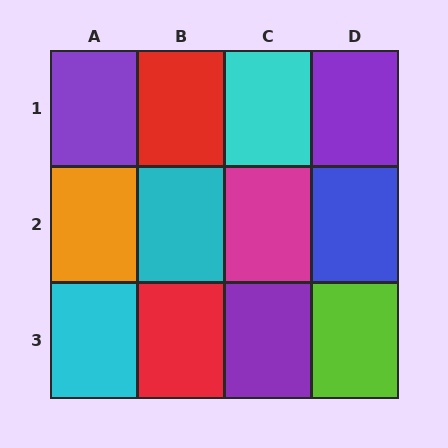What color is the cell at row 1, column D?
Purple.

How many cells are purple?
3 cells are purple.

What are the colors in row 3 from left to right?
Cyan, red, purple, lime.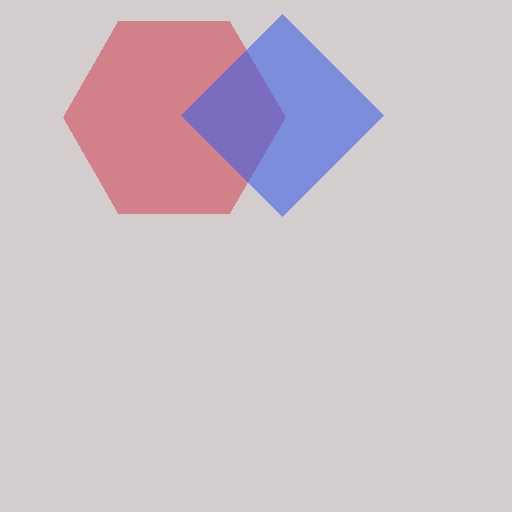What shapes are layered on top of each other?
The layered shapes are: a red hexagon, a blue diamond.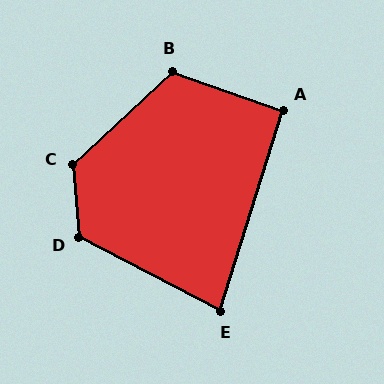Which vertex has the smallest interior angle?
E, at approximately 80 degrees.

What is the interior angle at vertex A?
Approximately 92 degrees (approximately right).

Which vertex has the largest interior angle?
C, at approximately 129 degrees.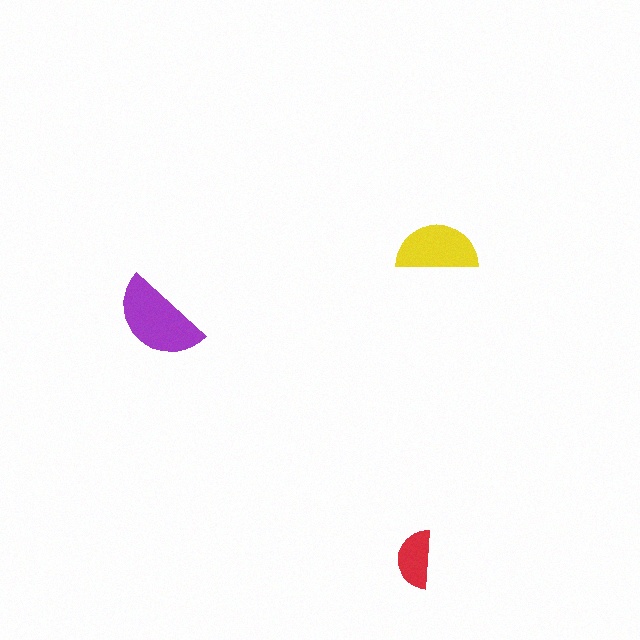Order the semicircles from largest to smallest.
the purple one, the yellow one, the red one.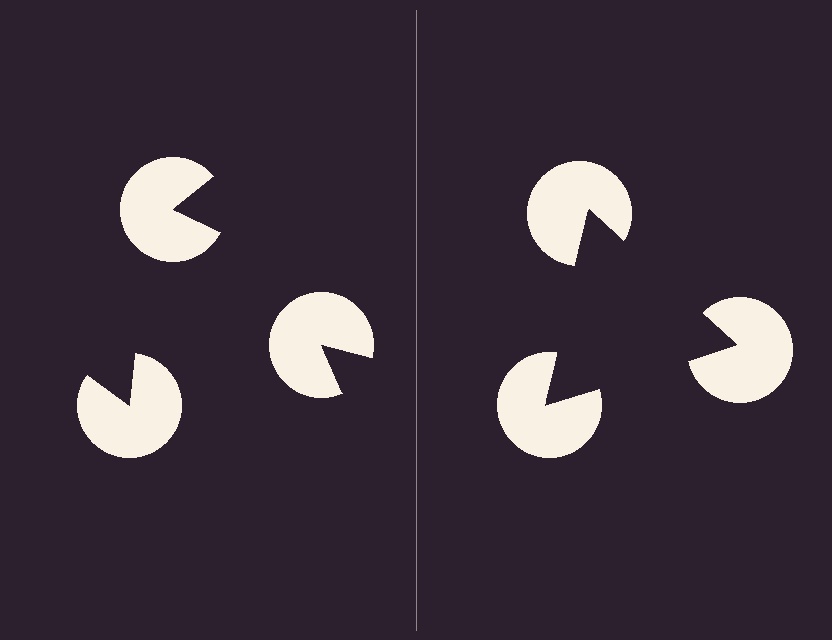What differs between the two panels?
The pac-man discs are positioned identically on both sides; only the wedge orientations differ. On the right they align to a triangle; on the left they are misaligned.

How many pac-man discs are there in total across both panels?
6 — 3 on each side.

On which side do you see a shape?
An illusory triangle appears on the right side. On the left side the wedge cuts are rotated, so no coherent shape forms.